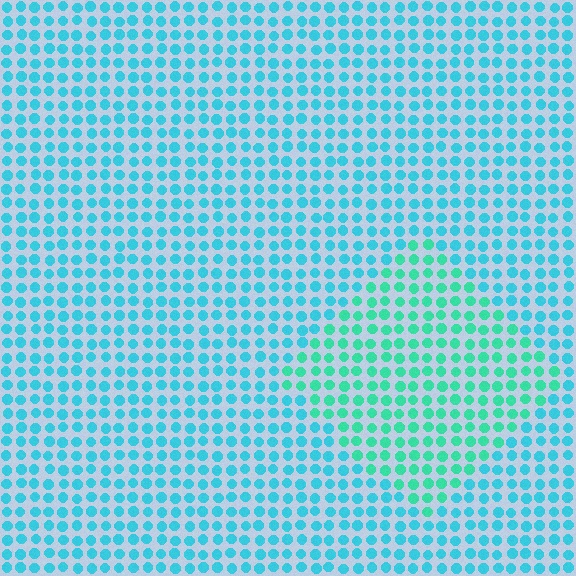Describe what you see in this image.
The image is filled with small cyan elements in a uniform arrangement. A diamond-shaped region is visible where the elements are tinted to a slightly different hue, forming a subtle color boundary.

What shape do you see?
I see a diamond.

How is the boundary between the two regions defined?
The boundary is defined purely by a slight shift in hue (about 29 degrees). Spacing, size, and orientation are identical on both sides.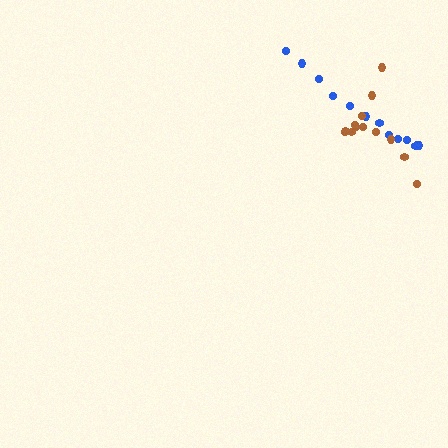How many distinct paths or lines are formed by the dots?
There are 2 distinct paths.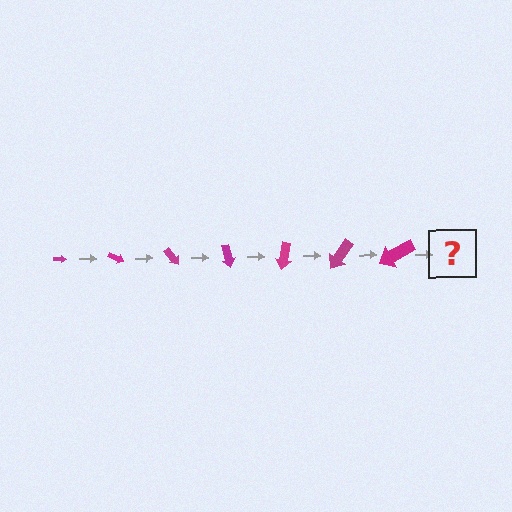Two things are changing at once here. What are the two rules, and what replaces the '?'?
The two rules are that the arrow grows larger each step and it rotates 25 degrees each step. The '?' should be an arrow, larger than the previous one and rotated 175 degrees from the start.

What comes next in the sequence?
The next element should be an arrow, larger than the previous one and rotated 175 degrees from the start.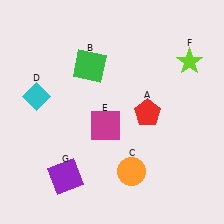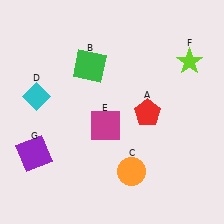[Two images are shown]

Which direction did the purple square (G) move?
The purple square (G) moved left.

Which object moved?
The purple square (G) moved left.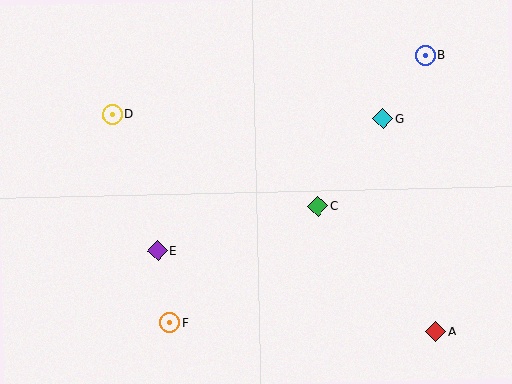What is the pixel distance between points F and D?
The distance between F and D is 216 pixels.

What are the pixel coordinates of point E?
Point E is at (158, 251).